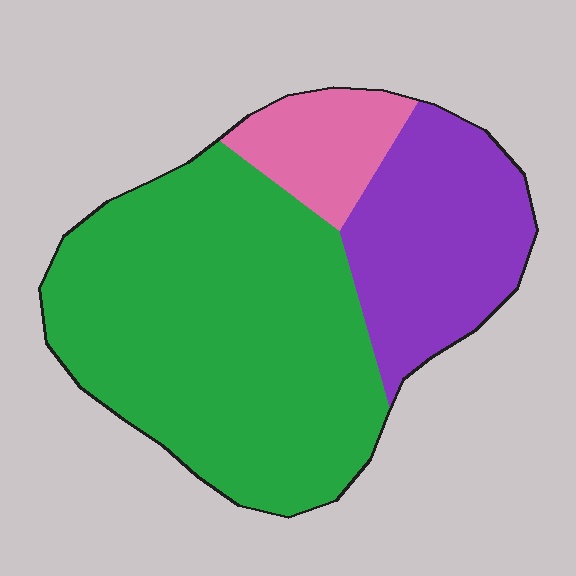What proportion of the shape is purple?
Purple takes up about one quarter (1/4) of the shape.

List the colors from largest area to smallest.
From largest to smallest: green, purple, pink.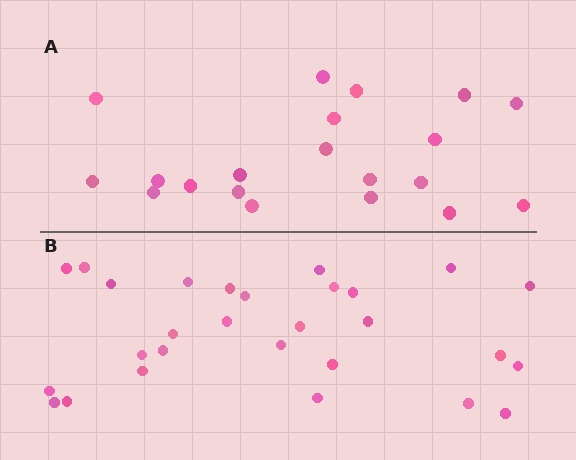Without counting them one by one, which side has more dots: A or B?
Region B (the bottom region) has more dots.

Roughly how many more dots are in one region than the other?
Region B has roughly 8 or so more dots than region A.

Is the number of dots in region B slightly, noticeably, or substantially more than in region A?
Region B has noticeably more, but not dramatically so. The ratio is roughly 1.4 to 1.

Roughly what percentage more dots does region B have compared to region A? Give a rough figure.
About 40% more.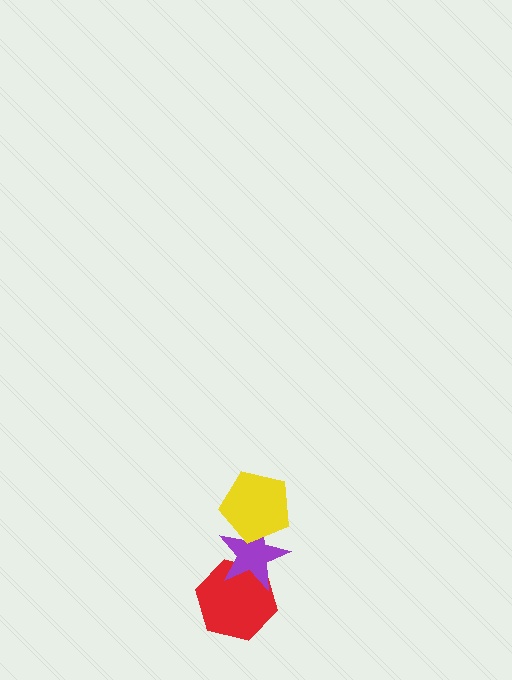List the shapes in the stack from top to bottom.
From top to bottom: the yellow pentagon, the purple star, the red hexagon.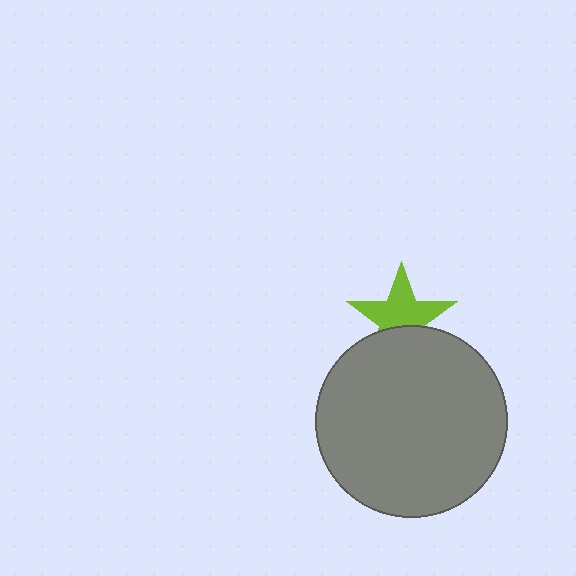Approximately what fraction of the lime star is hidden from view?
Roughly 36% of the lime star is hidden behind the gray circle.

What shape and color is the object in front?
The object in front is a gray circle.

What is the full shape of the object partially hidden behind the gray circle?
The partially hidden object is a lime star.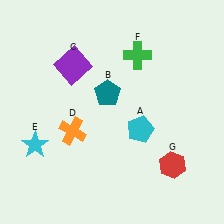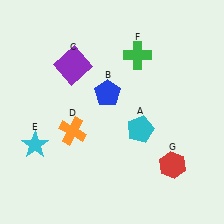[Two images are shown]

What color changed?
The pentagon (B) changed from teal in Image 1 to blue in Image 2.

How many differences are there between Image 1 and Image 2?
There is 1 difference between the two images.